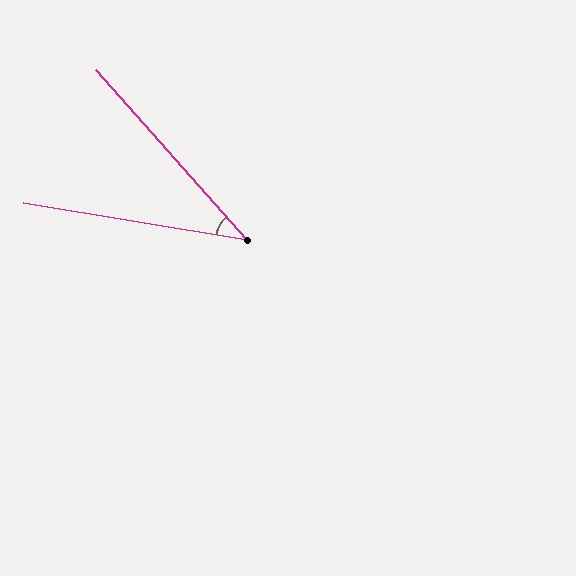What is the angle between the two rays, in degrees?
Approximately 39 degrees.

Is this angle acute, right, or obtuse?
It is acute.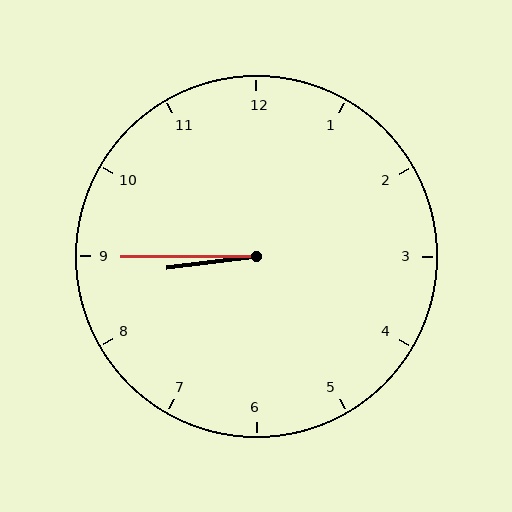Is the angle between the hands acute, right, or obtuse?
It is acute.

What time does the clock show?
8:45.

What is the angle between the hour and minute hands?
Approximately 8 degrees.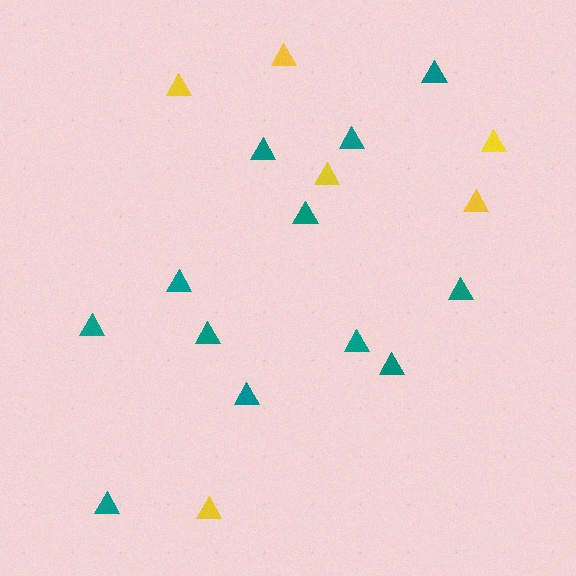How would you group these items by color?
There are 2 groups: one group of yellow triangles (6) and one group of teal triangles (12).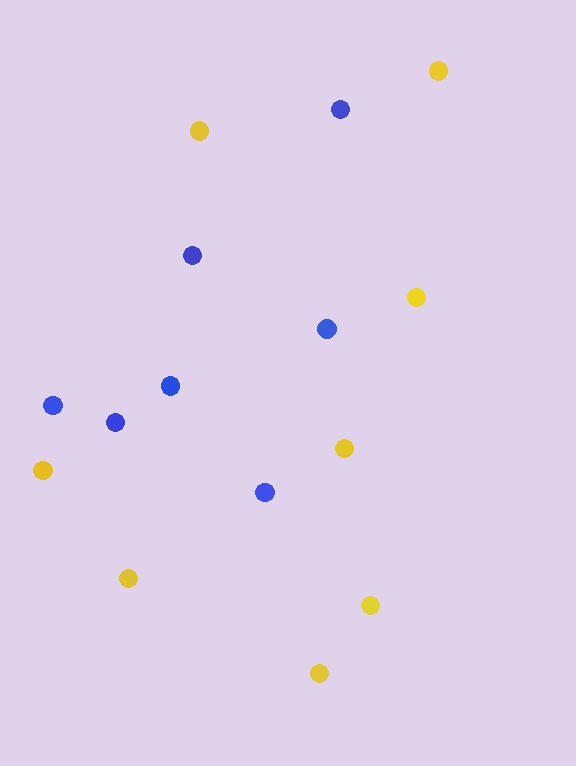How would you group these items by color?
There are 2 groups: one group of yellow circles (8) and one group of blue circles (7).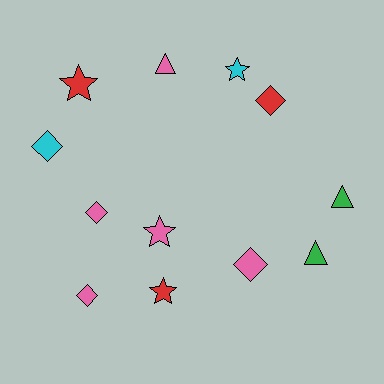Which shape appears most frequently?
Diamond, with 5 objects.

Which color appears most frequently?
Pink, with 5 objects.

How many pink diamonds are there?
There are 3 pink diamonds.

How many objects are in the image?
There are 12 objects.